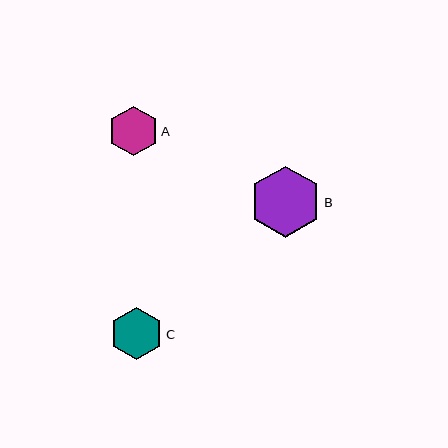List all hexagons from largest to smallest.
From largest to smallest: B, C, A.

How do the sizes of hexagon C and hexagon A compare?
Hexagon C and hexagon A are approximately the same size.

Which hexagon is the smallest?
Hexagon A is the smallest with a size of approximately 50 pixels.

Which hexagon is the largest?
Hexagon B is the largest with a size of approximately 71 pixels.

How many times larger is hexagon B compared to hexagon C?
Hexagon B is approximately 1.4 times the size of hexagon C.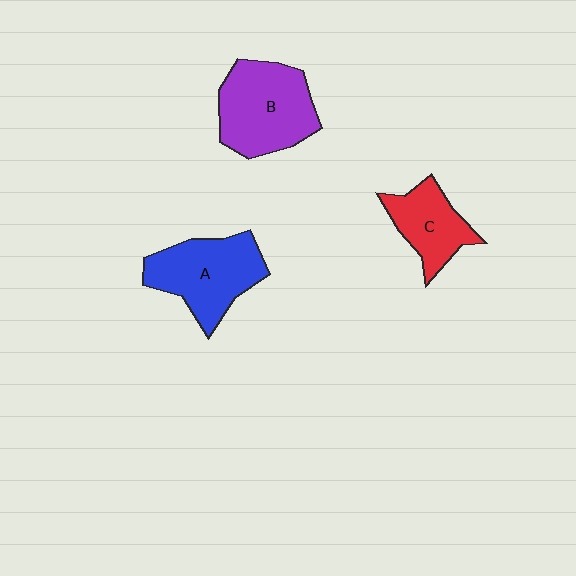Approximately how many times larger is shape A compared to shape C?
Approximately 1.5 times.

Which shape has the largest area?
Shape B (purple).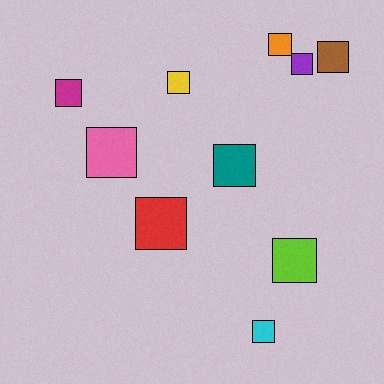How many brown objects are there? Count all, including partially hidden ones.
There is 1 brown object.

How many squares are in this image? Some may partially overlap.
There are 10 squares.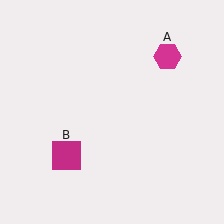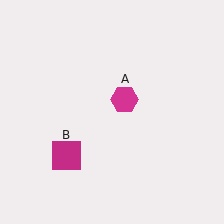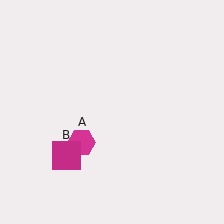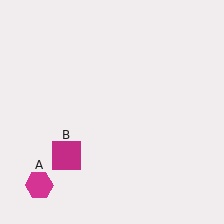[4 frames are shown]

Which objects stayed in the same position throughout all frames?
Magenta square (object B) remained stationary.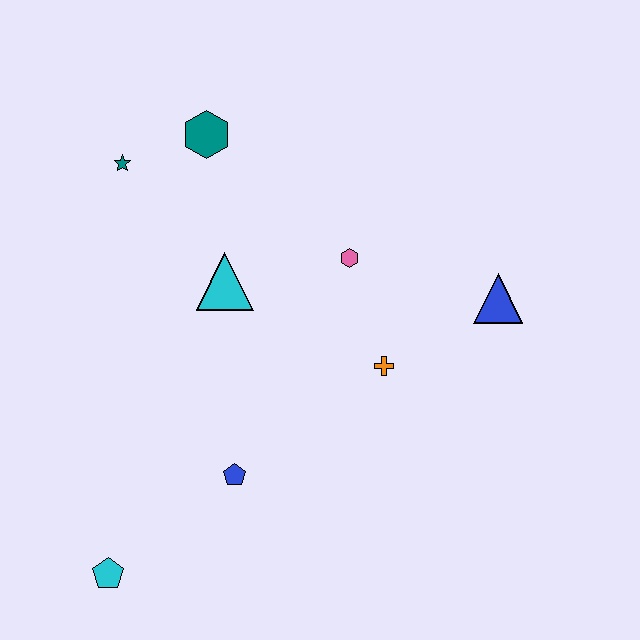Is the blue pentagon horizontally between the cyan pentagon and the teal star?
No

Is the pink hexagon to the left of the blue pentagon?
No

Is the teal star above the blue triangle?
Yes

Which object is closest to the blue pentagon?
The cyan pentagon is closest to the blue pentagon.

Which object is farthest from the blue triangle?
The cyan pentagon is farthest from the blue triangle.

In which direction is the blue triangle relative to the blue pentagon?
The blue triangle is to the right of the blue pentagon.